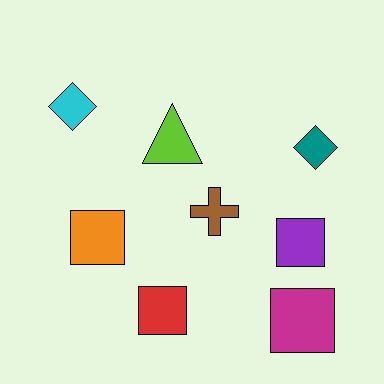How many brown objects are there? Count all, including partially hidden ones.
There is 1 brown object.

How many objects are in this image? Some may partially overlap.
There are 8 objects.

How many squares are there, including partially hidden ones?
There are 4 squares.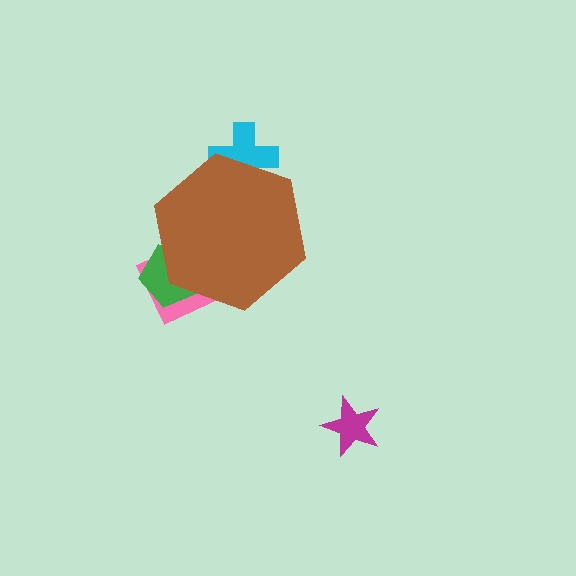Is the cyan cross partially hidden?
Yes, the cyan cross is partially hidden behind the brown hexagon.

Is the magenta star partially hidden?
No, the magenta star is fully visible.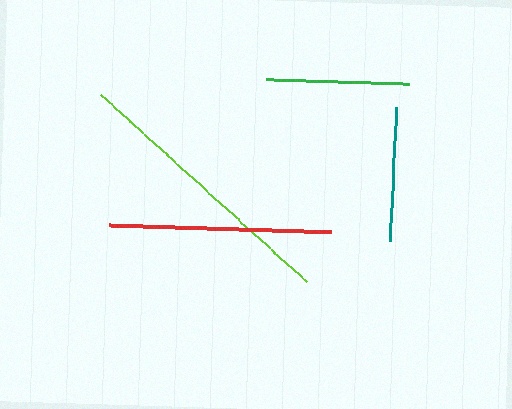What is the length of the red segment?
The red segment is approximately 222 pixels long.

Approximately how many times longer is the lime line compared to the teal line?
The lime line is approximately 2.1 times the length of the teal line.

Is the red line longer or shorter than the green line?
The red line is longer than the green line.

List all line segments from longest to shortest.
From longest to shortest: lime, red, green, teal.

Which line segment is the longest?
The lime line is the longest at approximately 277 pixels.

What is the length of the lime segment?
The lime segment is approximately 277 pixels long.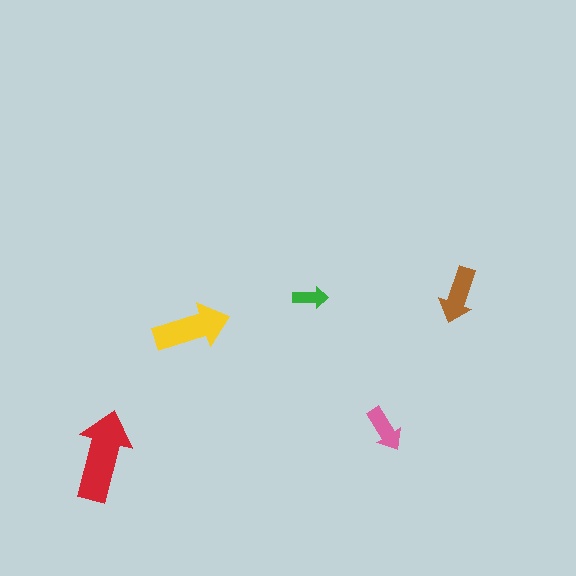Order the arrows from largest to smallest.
the red one, the yellow one, the brown one, the pink one, the green one.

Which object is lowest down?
The red arrow is bottommost.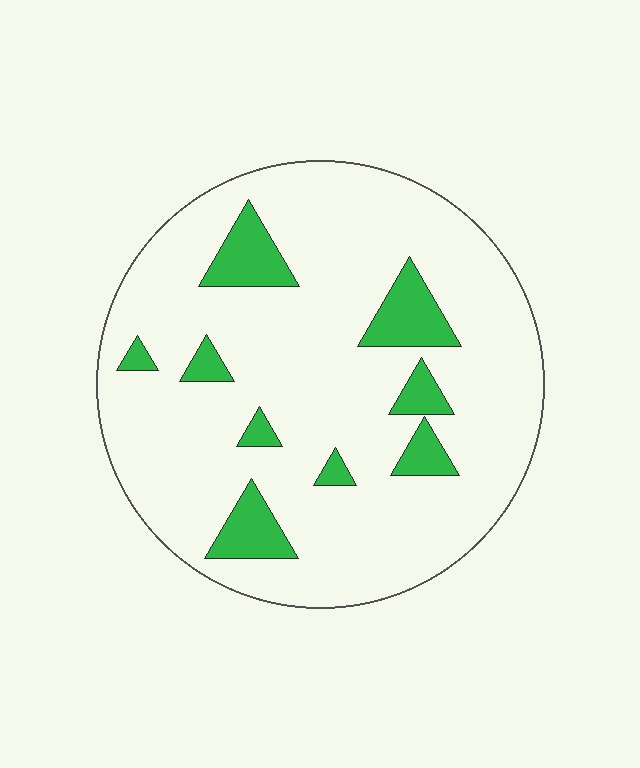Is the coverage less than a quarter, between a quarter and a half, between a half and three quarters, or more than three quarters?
Less than a quarter.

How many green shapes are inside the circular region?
9.